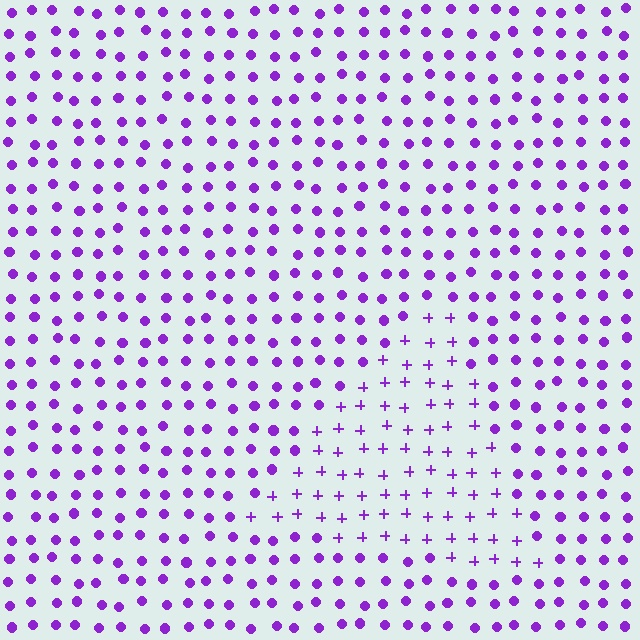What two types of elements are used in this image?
The image uses plus signs inside the triangle region and circles outside it.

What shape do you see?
I see a triangle.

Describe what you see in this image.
The image is filled with small purple elements arranged in a uniform grid. A triangle-shaped region contains plus signs, while the surrounding area contains circles. The boundary is defined purely by the change in element shape.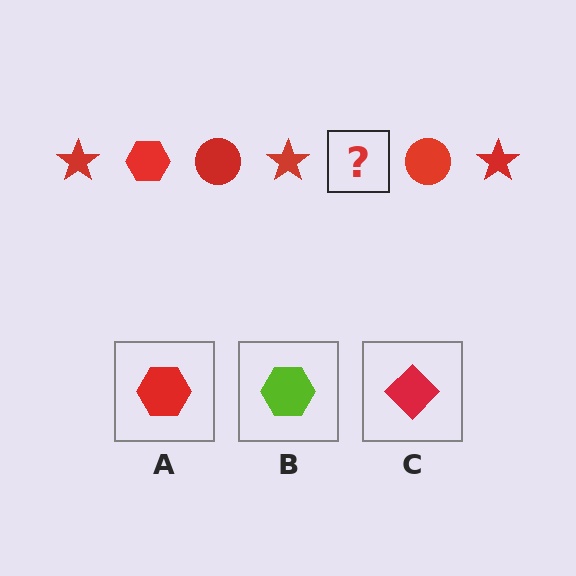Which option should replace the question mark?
Option A.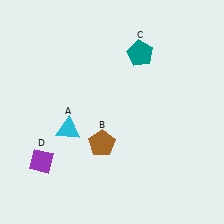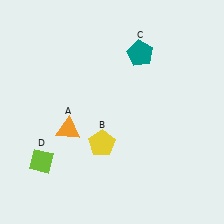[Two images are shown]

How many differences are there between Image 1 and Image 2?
There are 3 differences between the two images.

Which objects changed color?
A changed from cyan to orange. B changed from brown to yellow. D changed from purple to lime.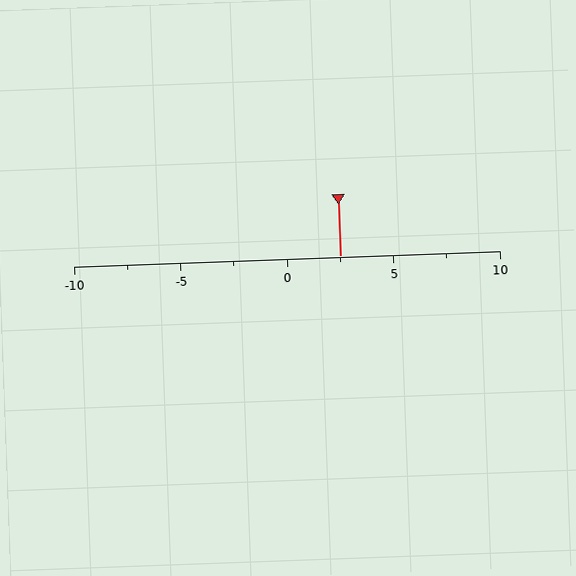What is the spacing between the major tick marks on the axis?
The major ticks are spaced 5 apart.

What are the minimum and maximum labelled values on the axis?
The axis runs from -10 to 10.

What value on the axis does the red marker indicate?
The marker indicates approximately 2.5.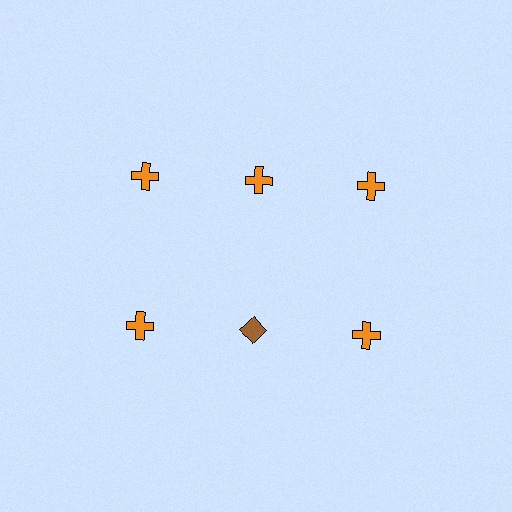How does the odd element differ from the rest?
It differs in both color (brown instead of orange) and shape (diamond instead of cross).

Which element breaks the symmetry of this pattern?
The brown diamond in the second row, second from left column breaks the symmetry. All other shapes are orange crosses.